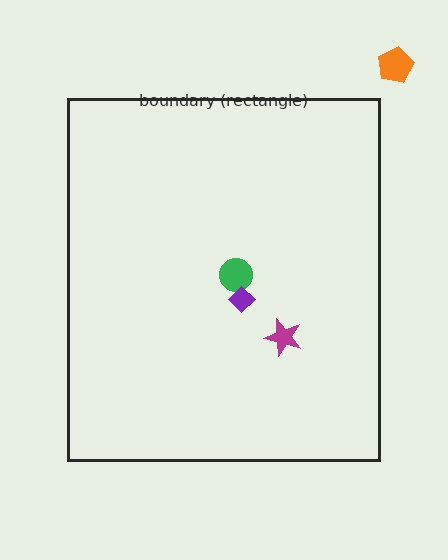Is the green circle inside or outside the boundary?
Inside.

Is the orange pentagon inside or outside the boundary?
Outside.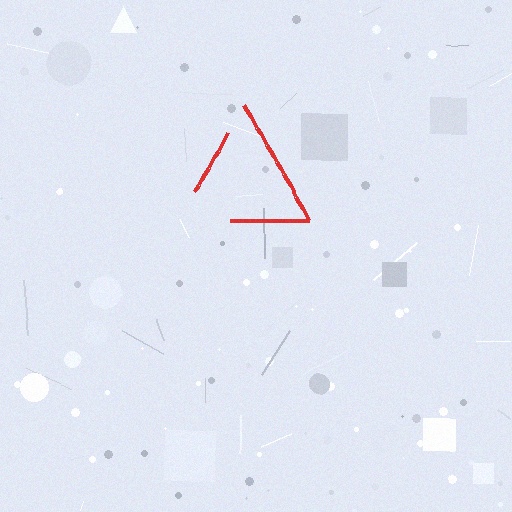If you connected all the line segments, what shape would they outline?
They would outline a triangle.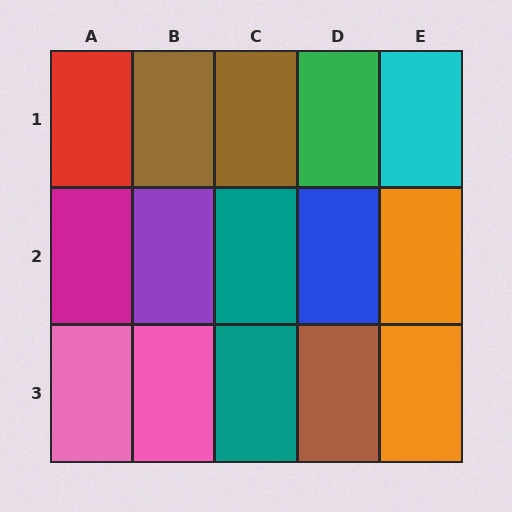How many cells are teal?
2 cells are teal.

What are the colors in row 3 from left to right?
Pink, pink, teal, brown, orange.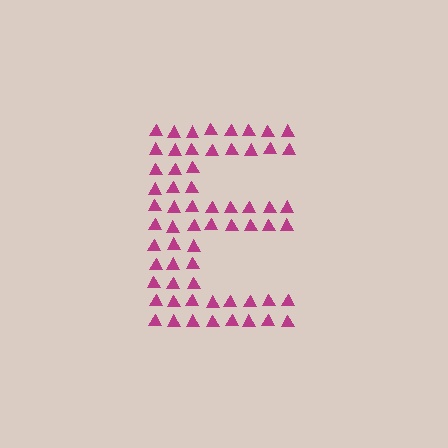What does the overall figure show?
The overall figure shows the letter E.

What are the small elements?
The small elements are triangles.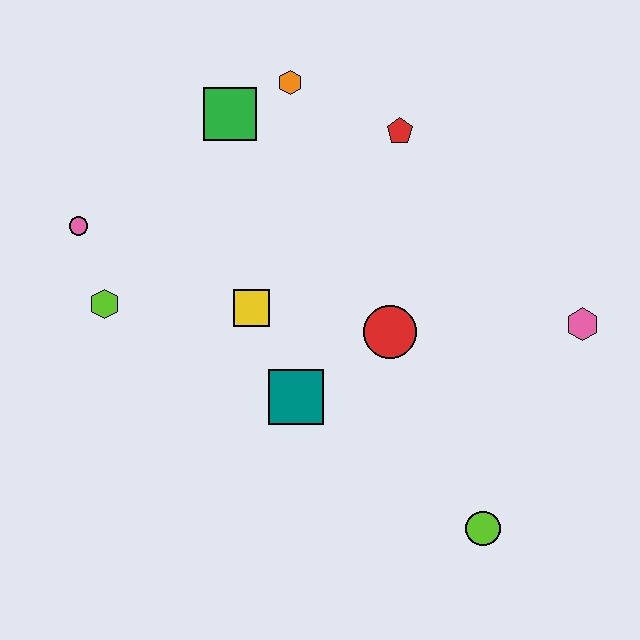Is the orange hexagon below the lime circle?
No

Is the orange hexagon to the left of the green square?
No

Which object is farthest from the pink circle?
The pink hexagon is farthest from the pink circle.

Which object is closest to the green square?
The orange hexagon is closest to the green square.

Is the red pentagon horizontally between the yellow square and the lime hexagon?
No